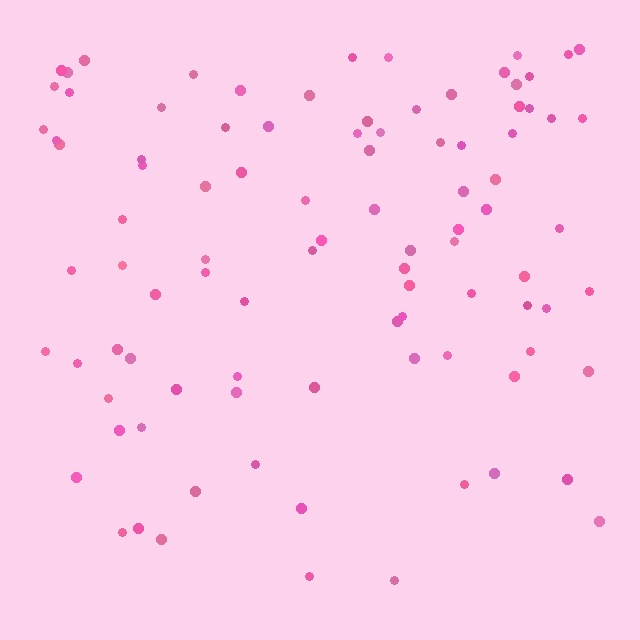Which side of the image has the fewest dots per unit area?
The bottom.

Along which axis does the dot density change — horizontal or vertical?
Vertical.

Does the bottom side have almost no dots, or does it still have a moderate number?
Still a moderate number, just noticeably fewer than the top.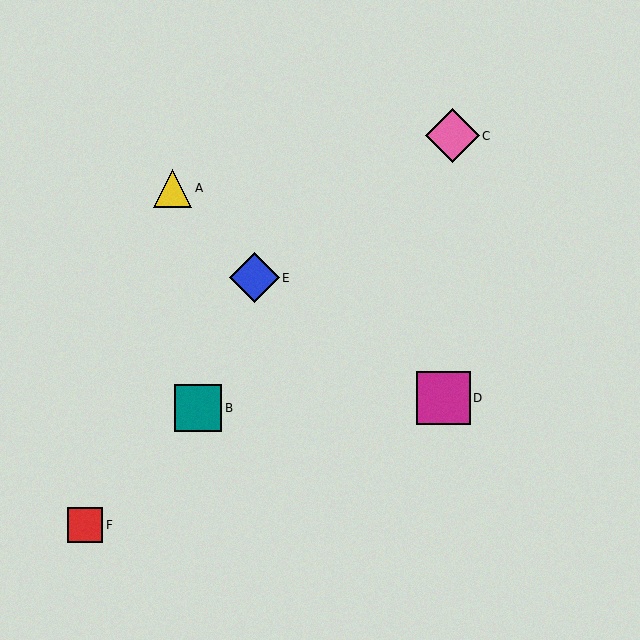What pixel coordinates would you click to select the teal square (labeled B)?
Click at (198, 408) to select the teal square B.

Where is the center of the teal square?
The center of the teal square is at (198, 408).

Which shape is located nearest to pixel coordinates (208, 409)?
The teal square (labeled B) at (198, 408) is nearest to that location.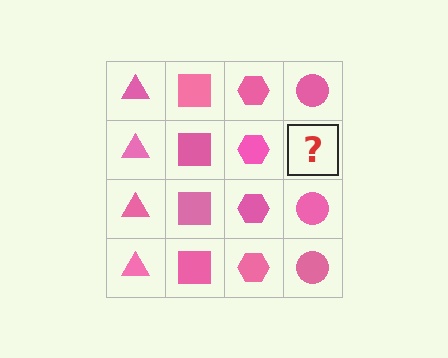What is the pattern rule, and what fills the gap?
The rule is that each column has a consistent shape. The gap should be filled with a pink circle.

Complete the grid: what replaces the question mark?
The question mark should be replaced with a pink circle.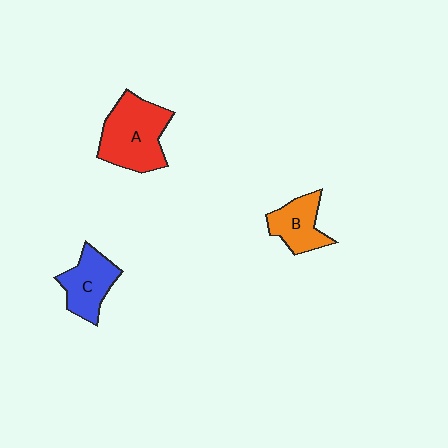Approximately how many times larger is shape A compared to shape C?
Approximately 1.5 times.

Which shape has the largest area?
Shape A (red).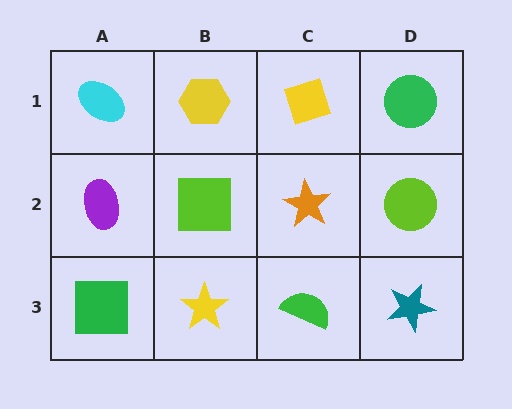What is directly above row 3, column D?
A lime circle.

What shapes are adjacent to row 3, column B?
A lime square (row 2, column B), a green square (row 3, column A), a green semicircle (row 3, column C).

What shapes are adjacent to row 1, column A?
A purple ellipse (row 2, column A), a yellow hexagon (row 1, column B).